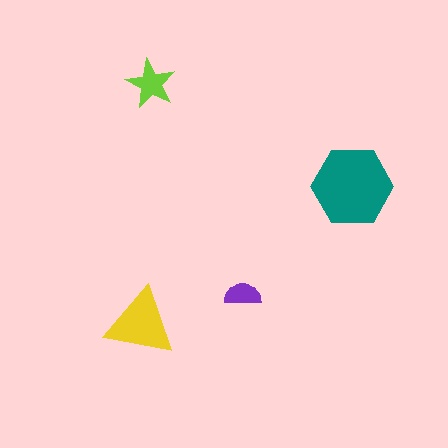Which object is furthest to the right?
The teal hexagon is rightmost.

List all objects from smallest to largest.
The purple semicircle, the lime star, the yellow triangle, the teal hexagon.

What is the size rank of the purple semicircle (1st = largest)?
4th.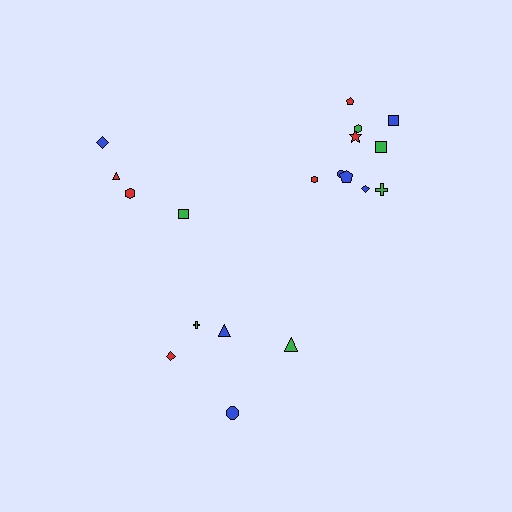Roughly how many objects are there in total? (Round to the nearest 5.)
Roughly 20 objects in total.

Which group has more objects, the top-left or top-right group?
The top-right group.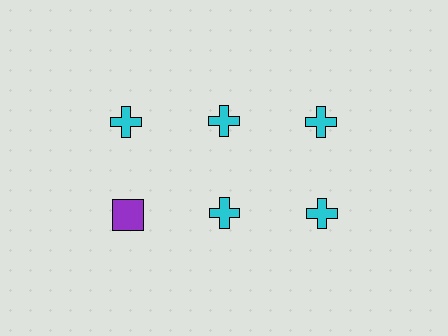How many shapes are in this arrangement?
There are 6 shapes arranged in a grid pattern.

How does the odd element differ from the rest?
It differs in both color (purple instead of cyan) and shape (square instead of cross).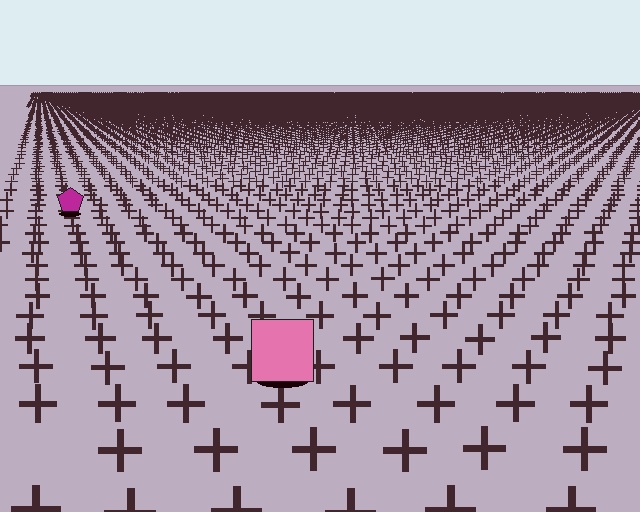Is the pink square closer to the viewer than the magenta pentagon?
Yes. The pink square is closer — you can tell from the texture gradient: the ground texture is coarser near it.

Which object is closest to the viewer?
The pink square is closest. The texture marks near it are larger and more spread out.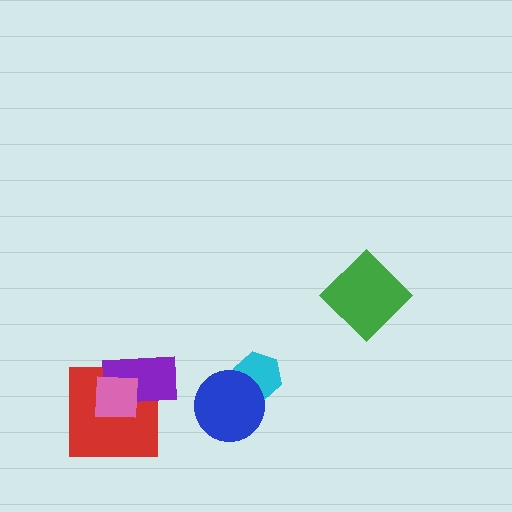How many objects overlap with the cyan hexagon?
1 object overlaps with the cyan hexagon.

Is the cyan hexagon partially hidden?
Yes, it is partially covered by another shape.